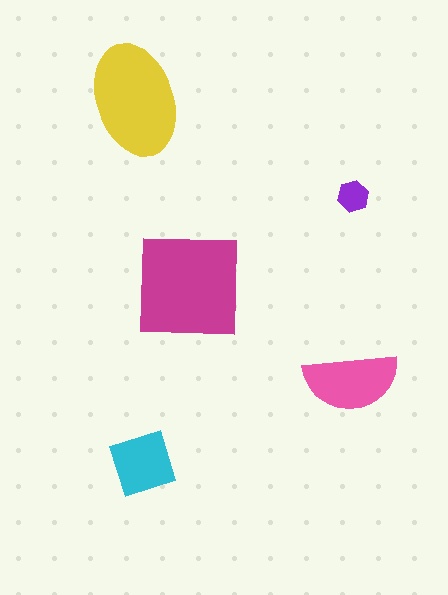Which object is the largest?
The magenta square.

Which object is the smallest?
The purple hexagon.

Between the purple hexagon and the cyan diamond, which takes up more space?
The cyan diamond.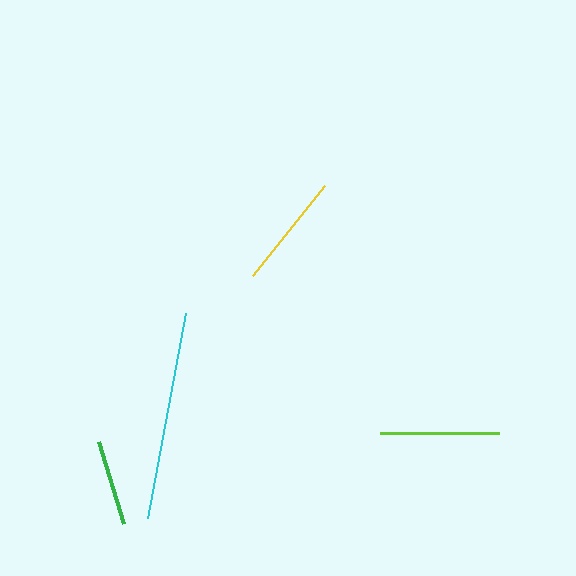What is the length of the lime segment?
The lime segment is approximately 119 pixels long.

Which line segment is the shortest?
The green line is the shortest at approximately 86 pixels.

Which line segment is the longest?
The cyan line is the longest at approximately 209 pixels.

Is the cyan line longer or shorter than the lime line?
The cyan line is longer than the lime line.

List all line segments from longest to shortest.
From longest to shortest: cyan, lime, yellow, green.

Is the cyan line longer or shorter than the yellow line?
The cyan line is longer than the yellow line.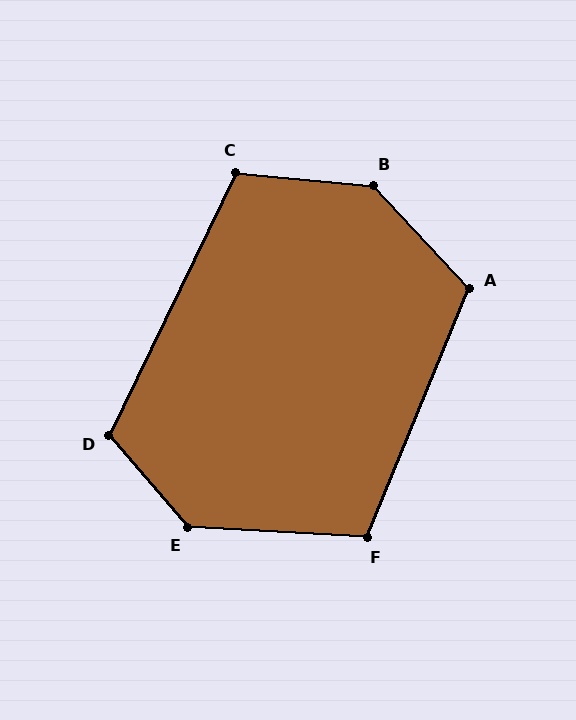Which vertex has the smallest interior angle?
F, at approximately 109 degrees.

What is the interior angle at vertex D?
Approximately 113 degrees (obtuse).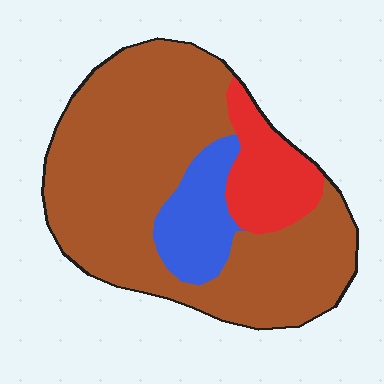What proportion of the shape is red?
Red covers around 15% of the shape.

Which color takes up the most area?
Brown, at roughly 75%.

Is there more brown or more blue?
Brown.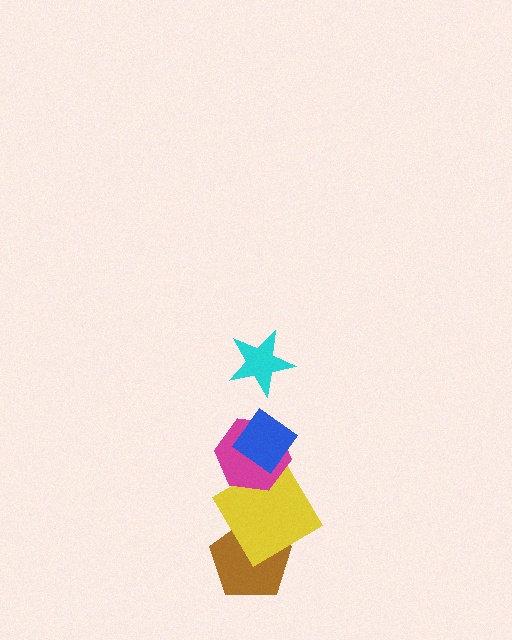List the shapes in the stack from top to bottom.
From top to bottom: the cyan star, the blue diamond, the magenta hexagon, the yellow diamond, the brown pentagon.